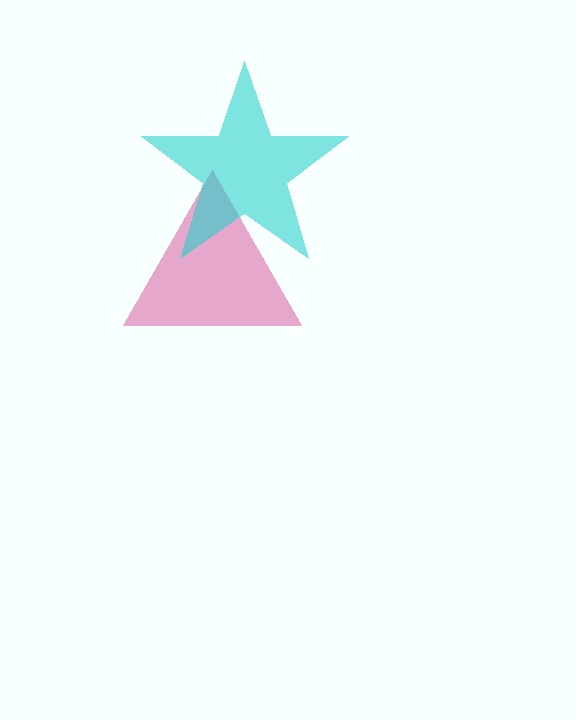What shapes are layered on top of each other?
The layered shapes are: a magenta triangle, a cyan star.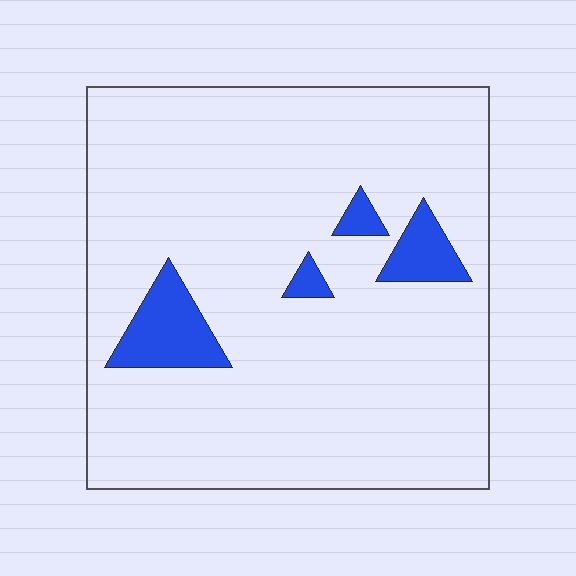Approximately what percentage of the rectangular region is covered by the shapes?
Approximately 10%.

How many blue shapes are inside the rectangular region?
4.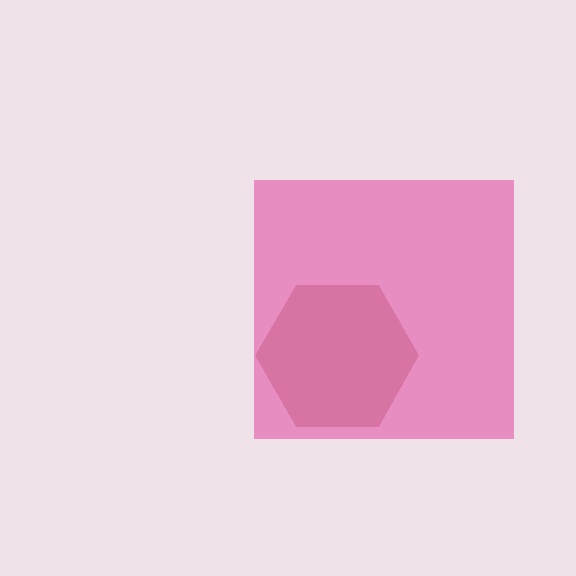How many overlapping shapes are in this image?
There are 2 overlapping shapes in the image.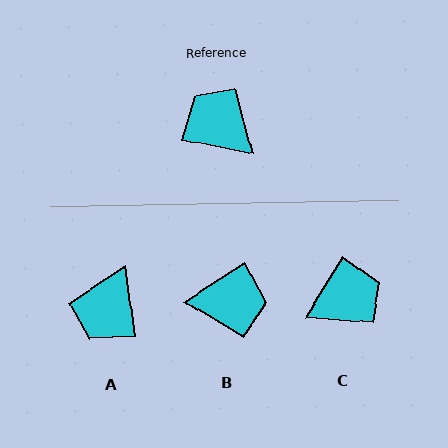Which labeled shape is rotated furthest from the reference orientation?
B, about 135 degrees away.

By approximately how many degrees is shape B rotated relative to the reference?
Approximately 135 degrees clockwise.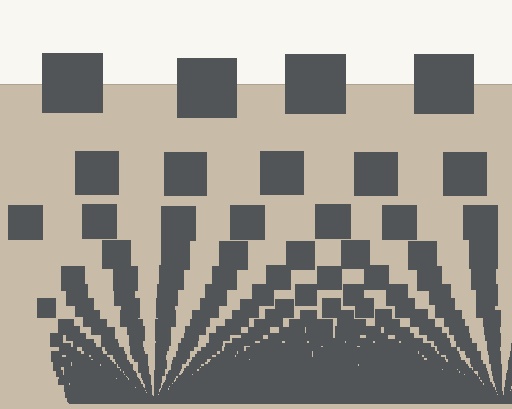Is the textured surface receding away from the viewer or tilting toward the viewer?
The surface appears to tilt toward the viewer. Texture elements get larger and sparser toward the top.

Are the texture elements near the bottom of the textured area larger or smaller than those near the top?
Smaller. The gradient is inverted — elements near the bottom are smaller and denser.